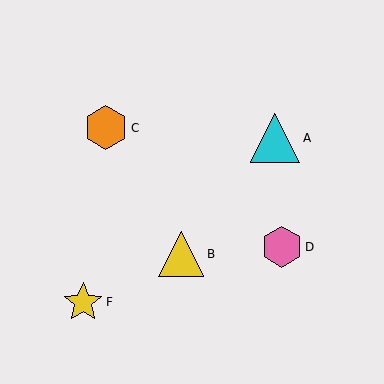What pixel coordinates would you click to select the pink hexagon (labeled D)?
Click at (282, 247) to select the pink hexagon D.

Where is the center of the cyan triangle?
The center of the cyan triangle is at (275, 138).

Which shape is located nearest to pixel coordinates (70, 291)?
The yellow star (labeled F) at (83, 302) is nearest to that location.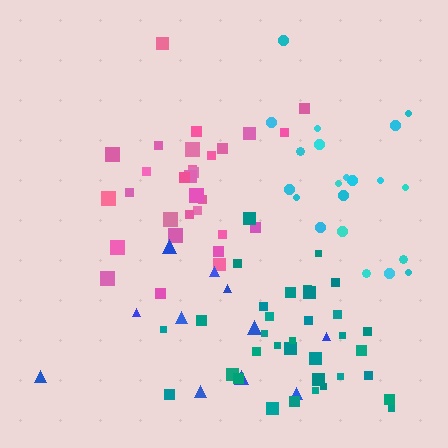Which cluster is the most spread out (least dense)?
Blue.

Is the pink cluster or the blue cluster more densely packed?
Pink.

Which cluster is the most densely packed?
Teal.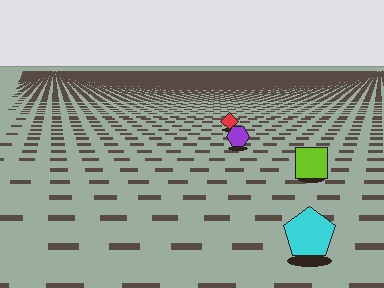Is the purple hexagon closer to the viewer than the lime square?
No. The lime square is closer — you can tell from the texture gradient: the ground texture is coarser near it.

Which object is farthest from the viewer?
The red diamond is farthest from the viewer. It appears smaller and the ground texture around it is denser.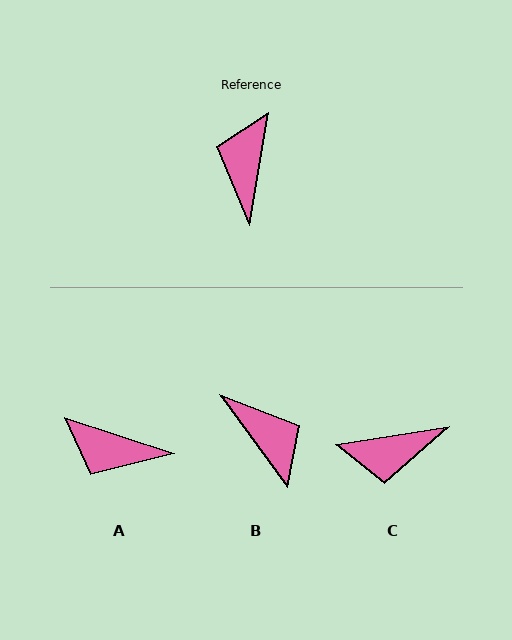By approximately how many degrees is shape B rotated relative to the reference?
Approximately 134 degrees clockwise.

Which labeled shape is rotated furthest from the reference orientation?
B, about 134 degrees away.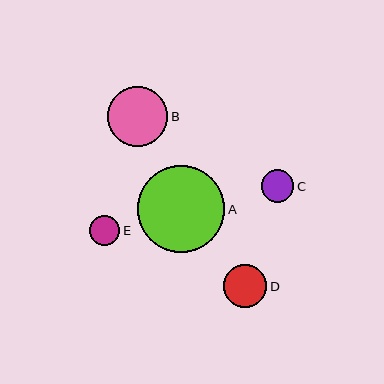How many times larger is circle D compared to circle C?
Circle D is approximately 1.3 times the size of circle C.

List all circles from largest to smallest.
From largest to smallest: A, B, D, C, E.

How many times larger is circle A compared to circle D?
Circle A is approximately 2.0 times the size of circle D.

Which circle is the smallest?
Circle E is the smallest with a size of approximately 30 pixels.